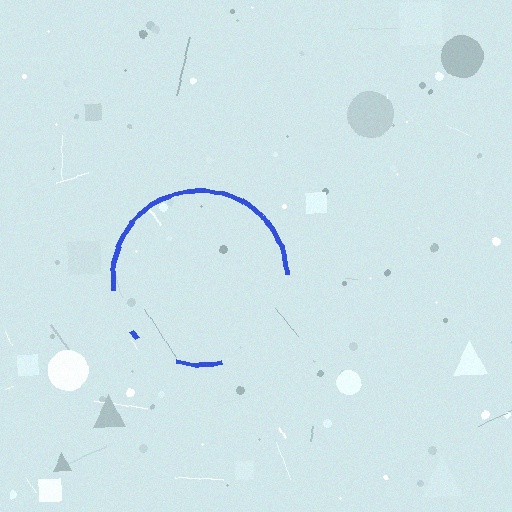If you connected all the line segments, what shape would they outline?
They would outline a circle.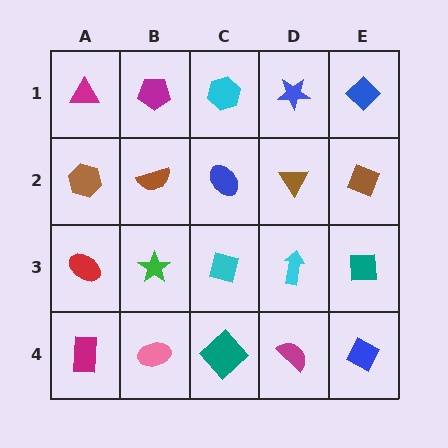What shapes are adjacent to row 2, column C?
A cyan hexagon (row 1, column C), a cyan square (row 3, column C), a brown semicircle (row 2, column B), a brown triangle (row 2, column D).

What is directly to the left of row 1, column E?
A blue star.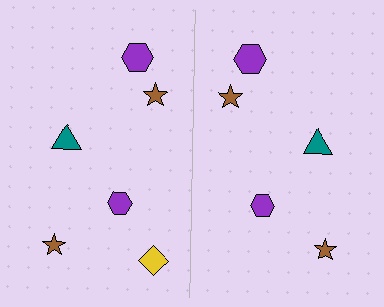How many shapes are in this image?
There are 11 shapes in this image.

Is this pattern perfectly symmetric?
No, the pattern is not perfectly symmetric. A yellow diamond is missing from the right side.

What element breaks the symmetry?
A yellow diamond is missing from the right side.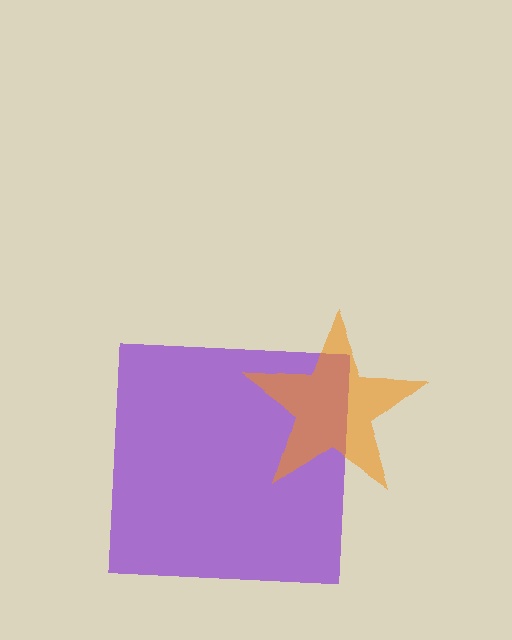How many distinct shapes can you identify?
There are 2 distinct shapes: a purple square, an orange star.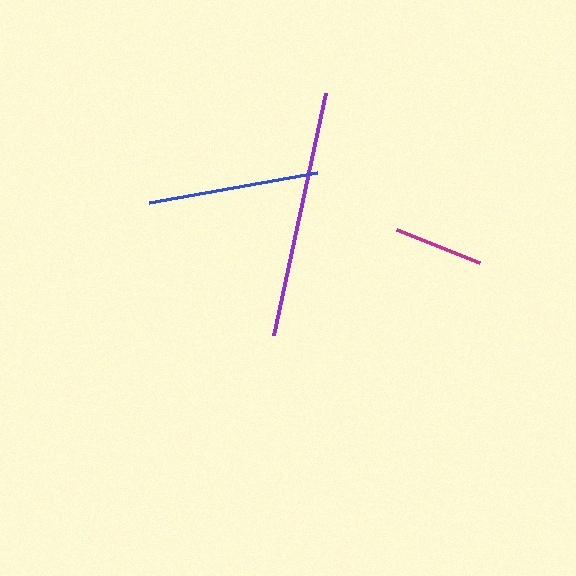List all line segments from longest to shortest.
From longest to shortest: purple, blue, magenta.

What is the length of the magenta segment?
The magenta segment is approximately 89 pixels long.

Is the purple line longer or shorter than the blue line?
The purple line is longer than the blue line.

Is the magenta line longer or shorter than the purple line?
The purple line is longer than the magenta line.